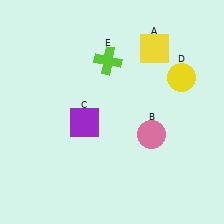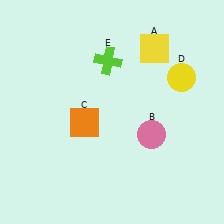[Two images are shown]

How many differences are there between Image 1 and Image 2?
There is 1 difference between the two images.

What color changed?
The square (C) changed from purple in Image 1 to orange in Image 2.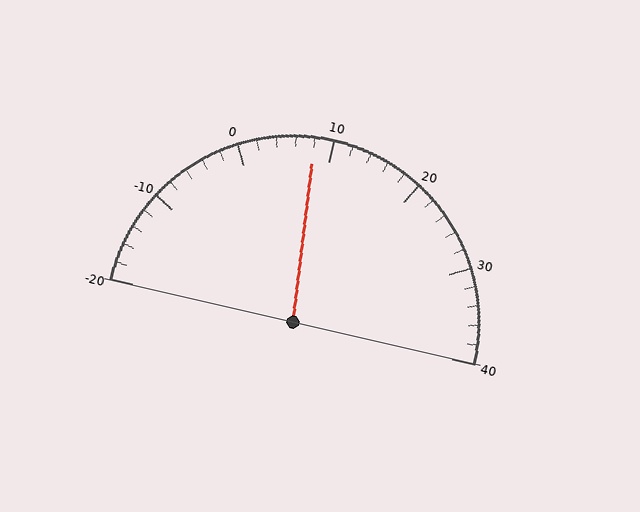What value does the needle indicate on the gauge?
The needle indicates approximately 8.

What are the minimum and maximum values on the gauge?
The gauge ranges from -20 to 40.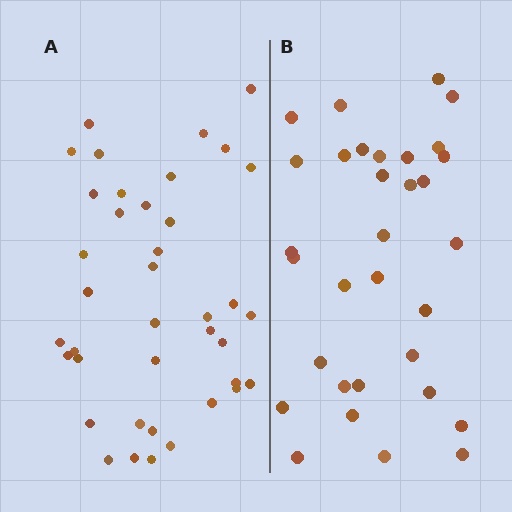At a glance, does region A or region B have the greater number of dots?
Region A (the left region) has more dots.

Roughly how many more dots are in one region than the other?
Region A has roughly 8 or so more dots than region B.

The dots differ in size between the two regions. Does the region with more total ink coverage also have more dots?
No. Region B has more total ink coverage because its dots are larger, but region A actually contains more individual dots. Total area can be misleading — the number of items is what matters here.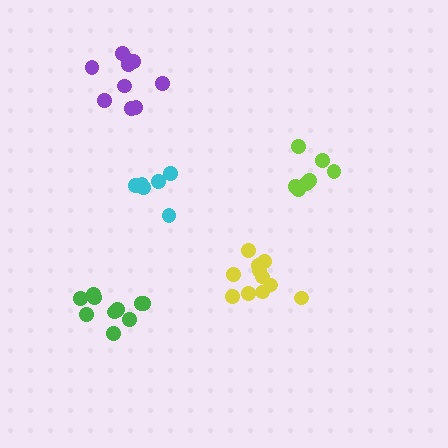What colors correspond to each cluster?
The clusters are colored: lime, green, yellow, cyan, purple.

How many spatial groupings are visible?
There are 5 spatial groupings.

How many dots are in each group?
Group 1: 7 dots, Group 2: 11 dots, Group 3: 11 dots, Group 4: 6 dots, Group 5: 10 dots (45 total).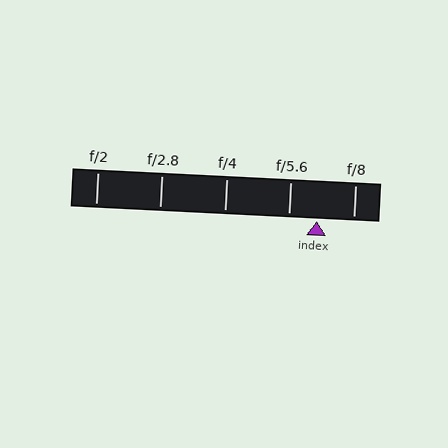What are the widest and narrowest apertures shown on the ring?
The widest aperture shown is f/2 and the narrowest is f/8.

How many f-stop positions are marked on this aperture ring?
There are 5 f-stop positions marked.